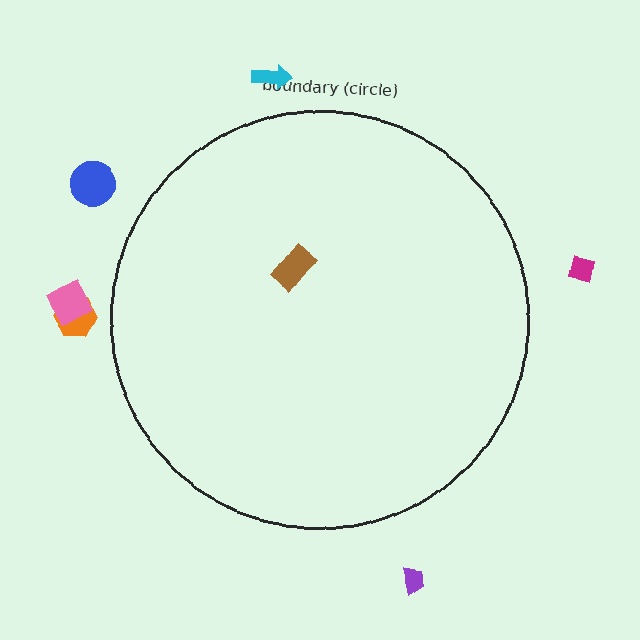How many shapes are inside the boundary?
1 inside, 6 outside.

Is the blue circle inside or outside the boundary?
Outside.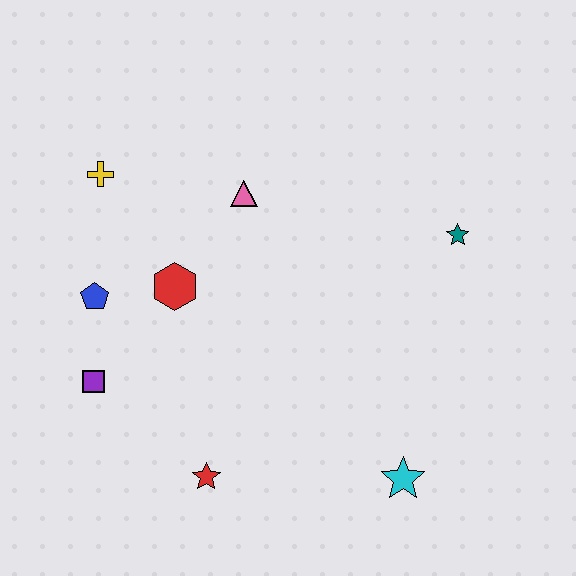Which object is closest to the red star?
The purple square is closest to the red star.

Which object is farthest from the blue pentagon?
The teal star is farthest from the blue pentagon.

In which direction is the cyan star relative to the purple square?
The cyan star is to the right of the purple square.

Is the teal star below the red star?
No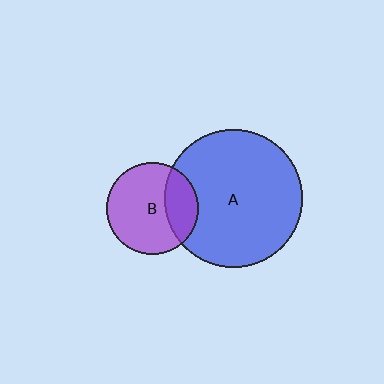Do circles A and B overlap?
Yes.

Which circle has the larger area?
Circle A (blue).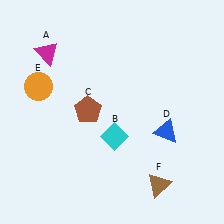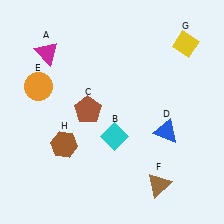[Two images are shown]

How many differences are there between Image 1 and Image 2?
There are 2 differences between the two images.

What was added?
A yellow diamond (G), a brown hexagon (H) were added in Image 2.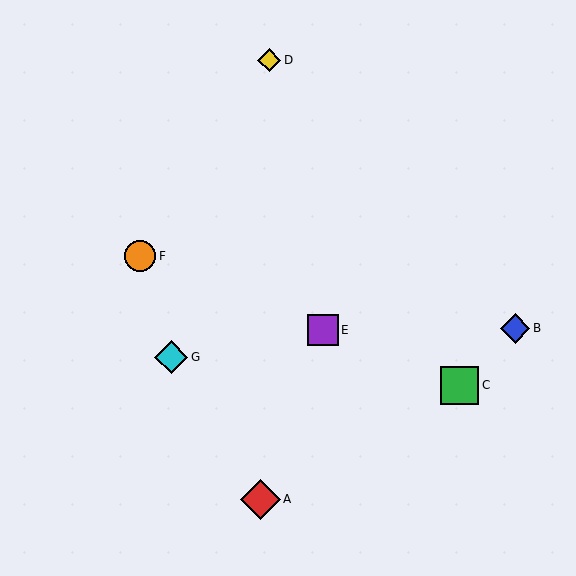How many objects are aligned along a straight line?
3 objects (C, E, F) are aligned along a straight line.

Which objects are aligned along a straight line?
Objects C, E, F are aligned along a straight line.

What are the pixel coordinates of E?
Object E is at (323, 330).